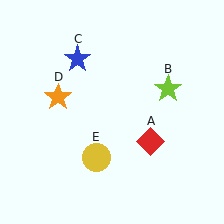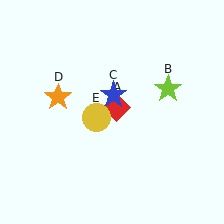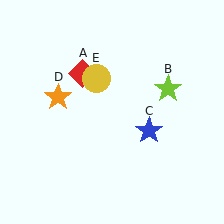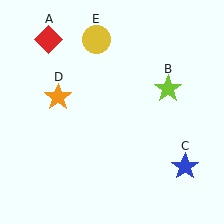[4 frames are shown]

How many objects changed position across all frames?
3 objects changed position: red diamond (object A), blue star (object C), yellow circle (object E).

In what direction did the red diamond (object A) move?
The red diamond (object A) moved up and to the left.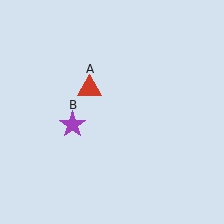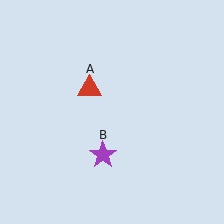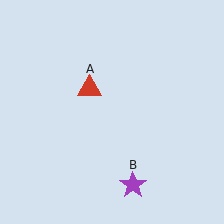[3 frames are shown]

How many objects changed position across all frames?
1 object changed position: purple star (object B).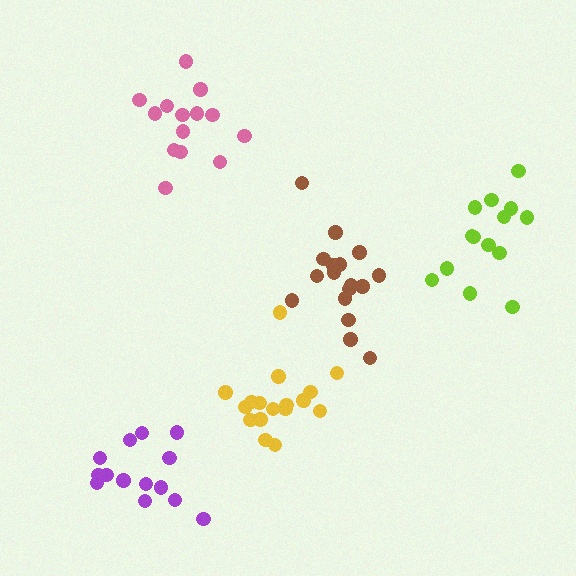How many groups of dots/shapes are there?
There are 5 groups.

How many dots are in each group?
Group 1: 17 dots, Group 2: 14 dots, Group 3: 14 dots, Group 4: 14 dots, Group 5: 17 dots (76 total).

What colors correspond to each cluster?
The clusters are colored: brown, purple, lime, pink, yellow.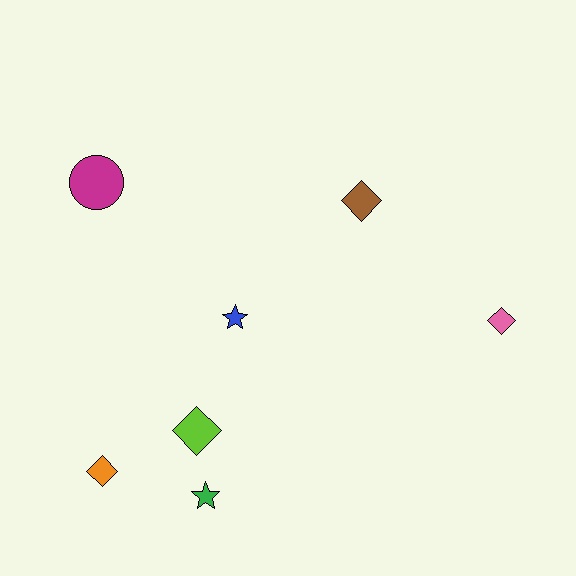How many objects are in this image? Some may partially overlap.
There are 7 objects.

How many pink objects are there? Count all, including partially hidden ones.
There is 1 pink object.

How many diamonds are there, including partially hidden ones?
There are 4 diamonds.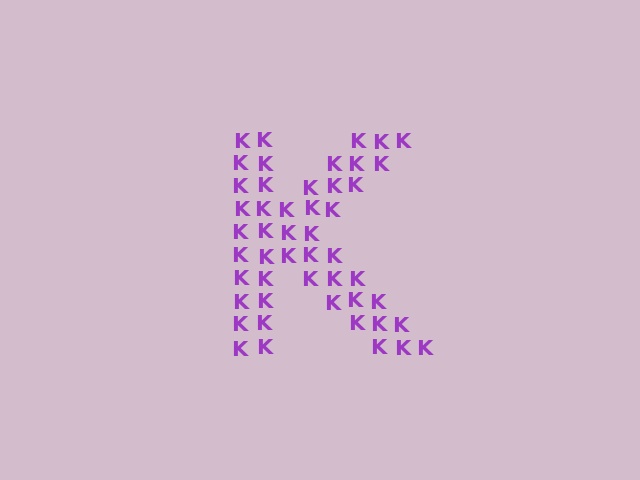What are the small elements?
The small elements are letter K's.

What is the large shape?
The large shape is the letter K.